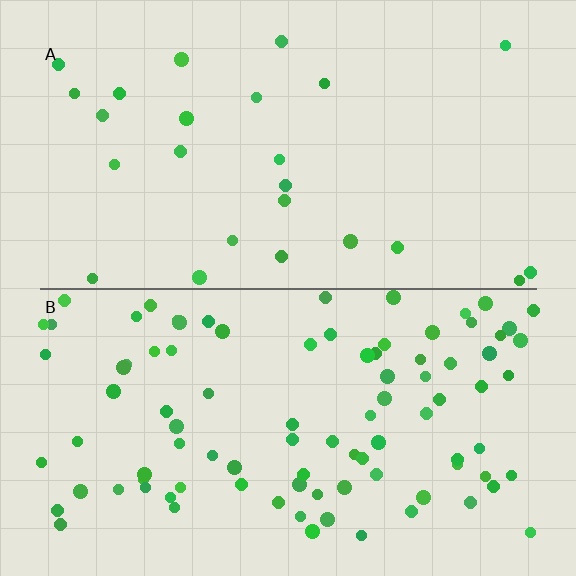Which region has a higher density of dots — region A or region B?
B (the bottom).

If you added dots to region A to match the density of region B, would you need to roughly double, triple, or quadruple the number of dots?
Approximately quadruple.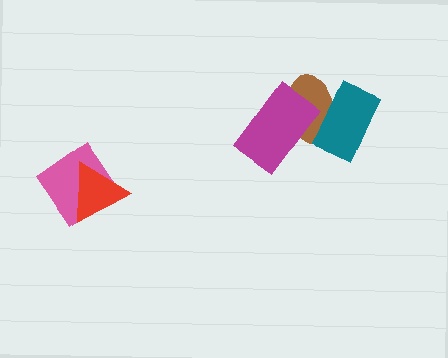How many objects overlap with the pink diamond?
1 object overlaps with the pink diamond.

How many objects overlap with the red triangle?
1 object overlaps with the red triangle.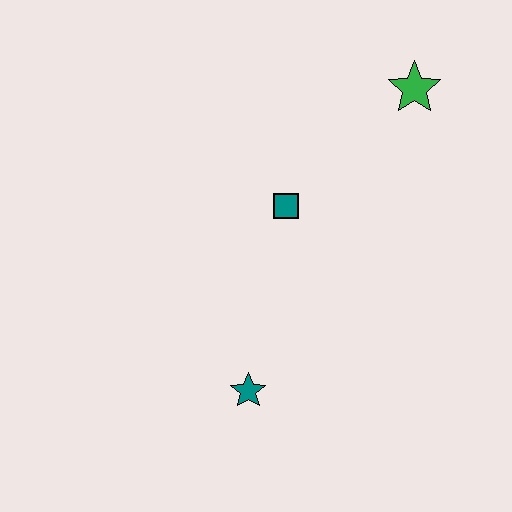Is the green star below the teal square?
No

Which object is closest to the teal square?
The green star is closest to the teal square.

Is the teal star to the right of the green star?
No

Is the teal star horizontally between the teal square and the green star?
No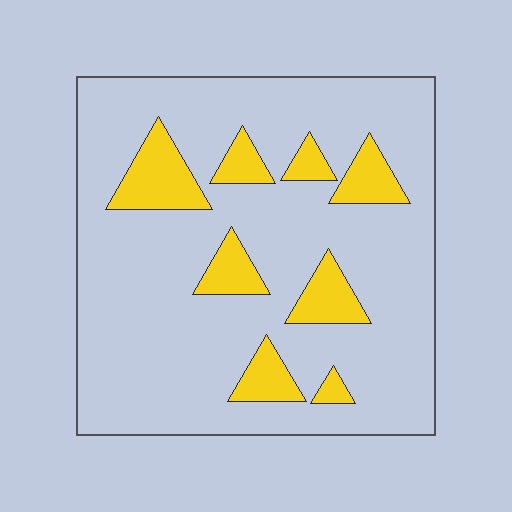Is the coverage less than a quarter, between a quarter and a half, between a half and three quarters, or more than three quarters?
Less than a quarter.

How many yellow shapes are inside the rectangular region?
8.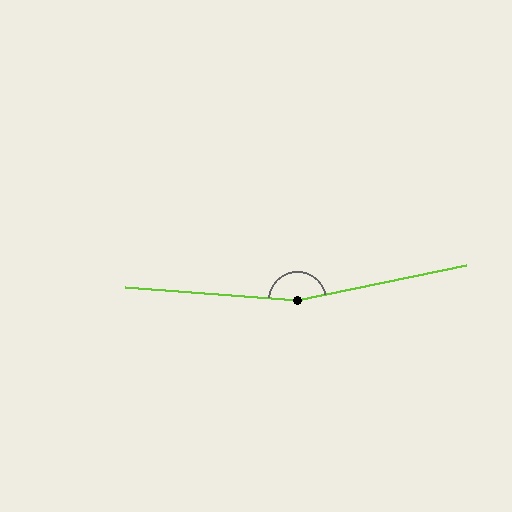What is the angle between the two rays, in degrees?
Approximately 164 degrees.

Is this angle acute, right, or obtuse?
It is obtuse.